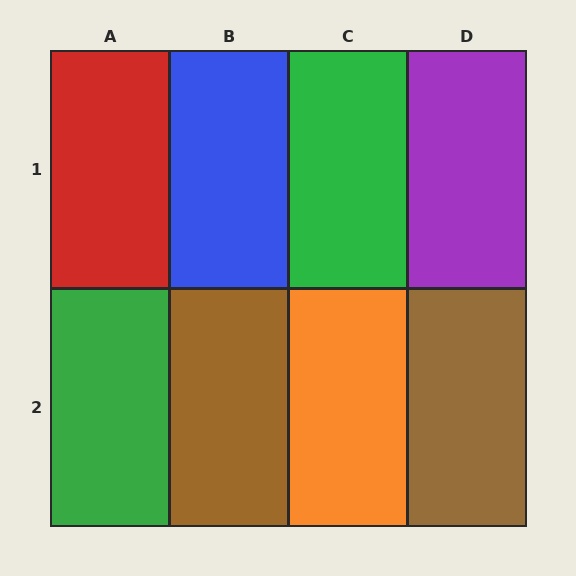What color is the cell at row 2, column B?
Brown.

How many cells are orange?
1 cell is orange.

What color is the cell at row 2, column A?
Green.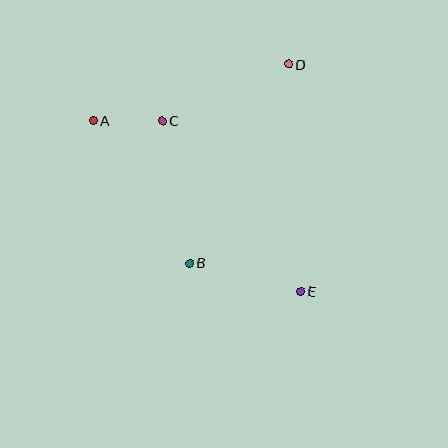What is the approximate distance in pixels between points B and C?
The distance between B and C is approximately 145 pixels.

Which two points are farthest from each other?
Points A and E are farthest from each other.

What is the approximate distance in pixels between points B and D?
The distance between B and D is approximately 222 pixels.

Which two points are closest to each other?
Points A and C are closest to each other.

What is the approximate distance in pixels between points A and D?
The distance between A and D is approximately 203 pixels.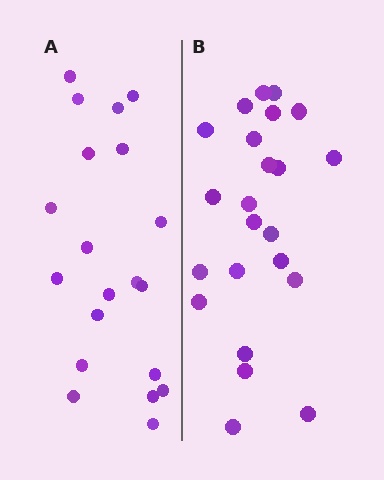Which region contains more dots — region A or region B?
Region B (the right region) has more dots.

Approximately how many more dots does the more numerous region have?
Region B has just a few more — roughly 2 or 3 more dots than region A.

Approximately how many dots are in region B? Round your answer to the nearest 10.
About 20 dots. (The exact count is 23, which rounds to 20.)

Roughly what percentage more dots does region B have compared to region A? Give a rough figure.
About 15% more.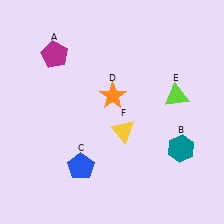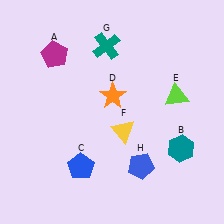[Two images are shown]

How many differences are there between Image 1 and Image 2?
There are 2 differences between the two images.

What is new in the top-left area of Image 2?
A teal cross (G) was added in the top-left area of Image 2.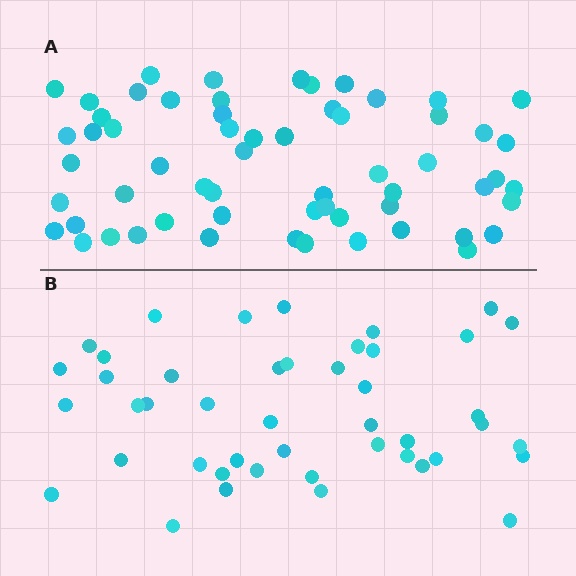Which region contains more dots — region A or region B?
Region A (the top region) has more dots.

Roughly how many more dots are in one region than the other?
Region A has approximately 15 more dots than region B.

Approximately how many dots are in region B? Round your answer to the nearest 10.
About 40 dots. (The exact count is 45, which rounds to 40.)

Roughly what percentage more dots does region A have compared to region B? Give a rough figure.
About 35% more.